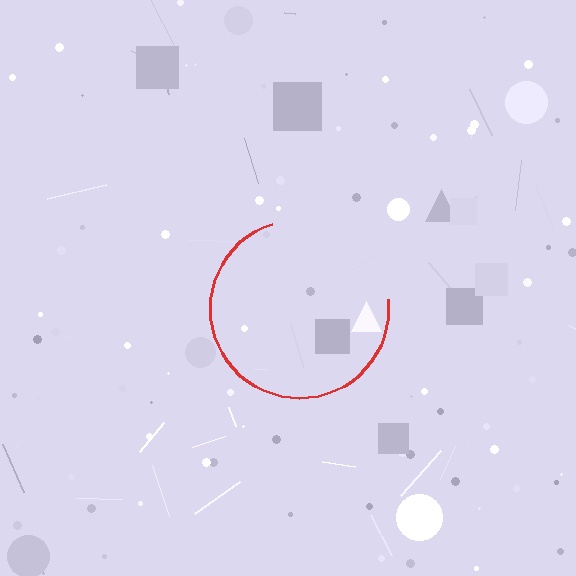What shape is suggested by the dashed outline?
The dashed outline suggests a circle.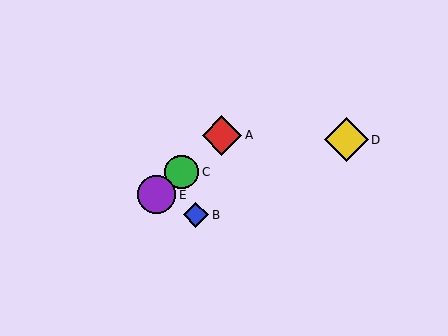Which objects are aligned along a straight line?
Objects A, C, E are aligned along a straight line.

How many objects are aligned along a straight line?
3 objects (A, C, E) are aligned along a straight line.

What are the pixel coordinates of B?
Object B is at (196, 215).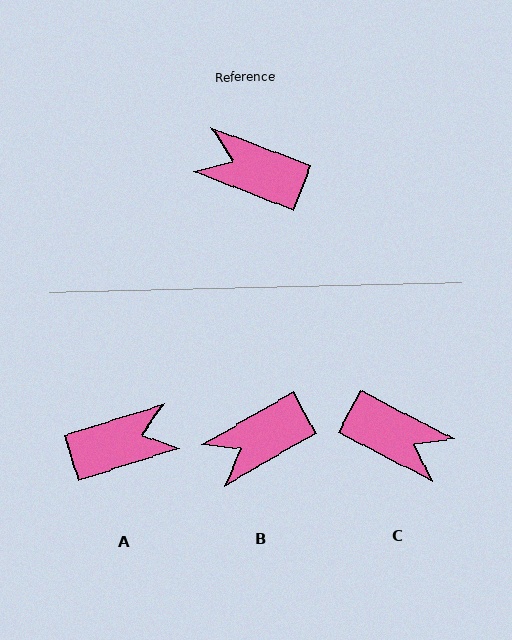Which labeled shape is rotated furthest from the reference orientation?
C, about 174 degrees away.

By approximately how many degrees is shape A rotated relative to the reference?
Approximately 142 degrees clockwise.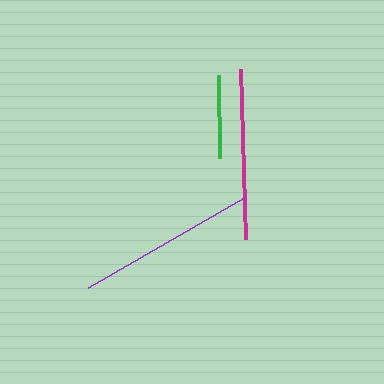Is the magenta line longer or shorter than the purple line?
The purple line is longer than the magenta line.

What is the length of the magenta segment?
The magenta segment is approximately 170 pixels long.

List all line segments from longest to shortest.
From longest to shortest: purple, magenta, green.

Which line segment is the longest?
The purple line is the longest at approximately 180 pixels.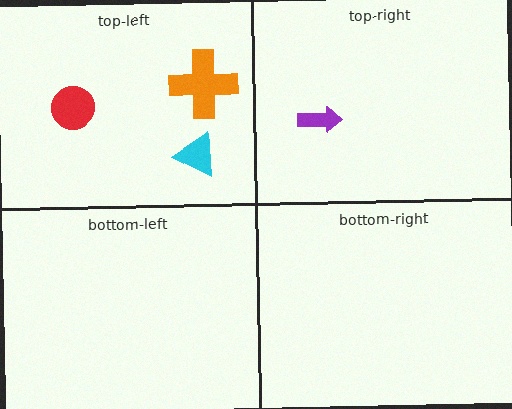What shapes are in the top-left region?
The cyan triangle, the orange cross, the red circle.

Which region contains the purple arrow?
The top-right region.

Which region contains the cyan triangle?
The top-left region.